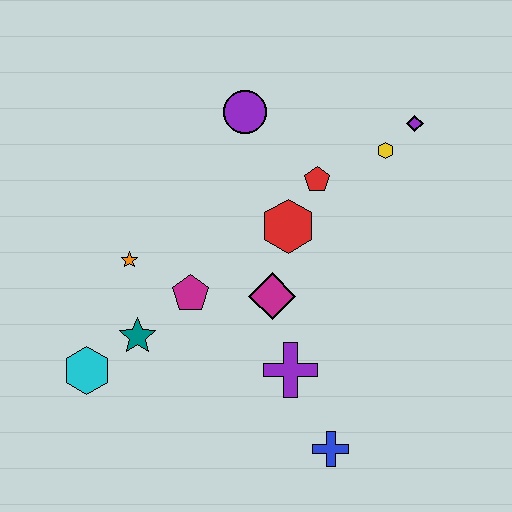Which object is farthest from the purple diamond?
The cyan hexagon is farthest from the purple diamond.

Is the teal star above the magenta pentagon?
No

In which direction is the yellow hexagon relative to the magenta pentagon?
The yellow hexagon is to the right of the magenta pentagon.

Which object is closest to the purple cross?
The magenta diamond is closest to the purple cross.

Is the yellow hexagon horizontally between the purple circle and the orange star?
No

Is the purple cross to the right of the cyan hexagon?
Yes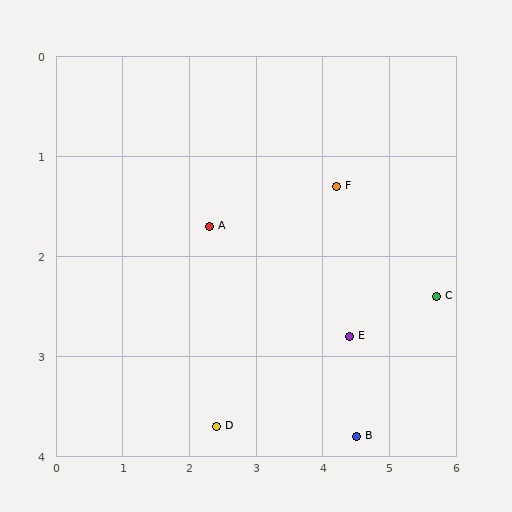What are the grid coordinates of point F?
Point F is at approximately (4.2, 1.3).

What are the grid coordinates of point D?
Point D is at approximately (2.4, 3.7).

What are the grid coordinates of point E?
Point E is at approximately (4.4, 2.8).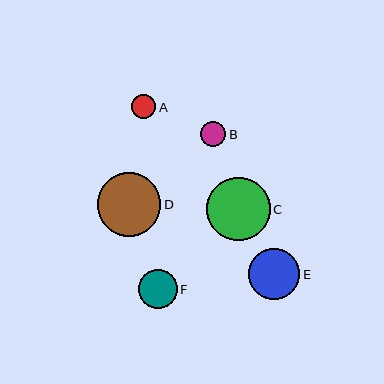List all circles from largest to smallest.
From largest to smallest: D, C, E, F, B, A.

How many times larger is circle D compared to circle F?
Circle D is approximately 1.7 times the size of circle F.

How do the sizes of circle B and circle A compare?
Circle B and circle A are approximately the same size.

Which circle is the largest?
Circle D is the largest with a size of approximately 64 pixels.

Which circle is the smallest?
Circle A is the smallest with a size of approximately 24 pixels.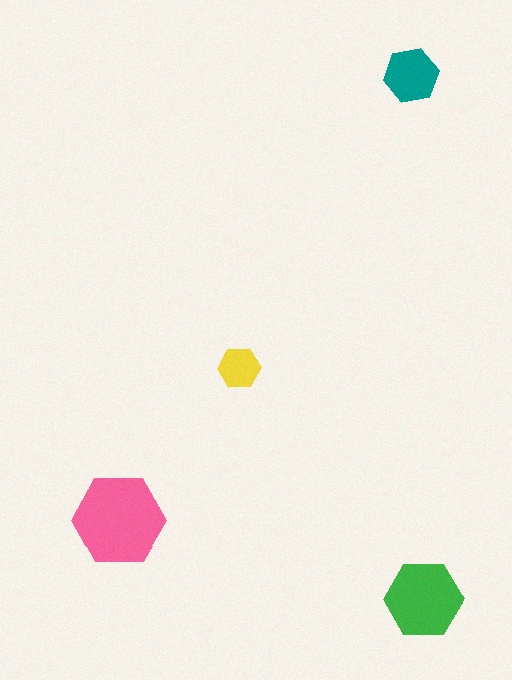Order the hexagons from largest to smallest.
the pink one, the green one, the teal one, the yellow one.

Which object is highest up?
The teal hexagon is topmost.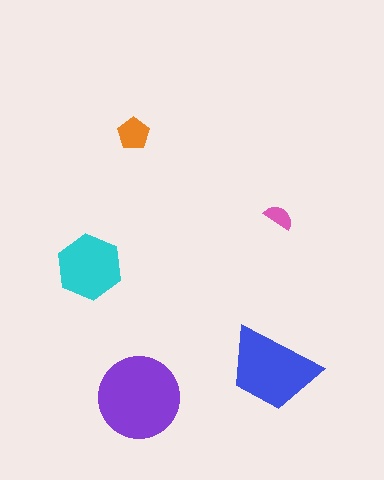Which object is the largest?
The purple circle.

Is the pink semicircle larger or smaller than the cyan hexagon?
Smaller.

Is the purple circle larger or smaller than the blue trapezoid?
Larger.